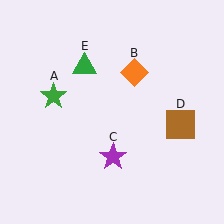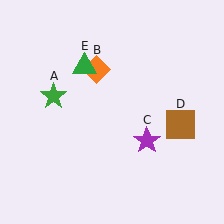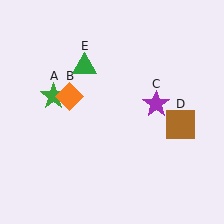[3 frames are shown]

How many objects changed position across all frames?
2 objects changed position: orange diamond (object B), purple star (object C).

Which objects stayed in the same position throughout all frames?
Green star (object A) and brown square (object D) and green triangle (object E) remained stationary.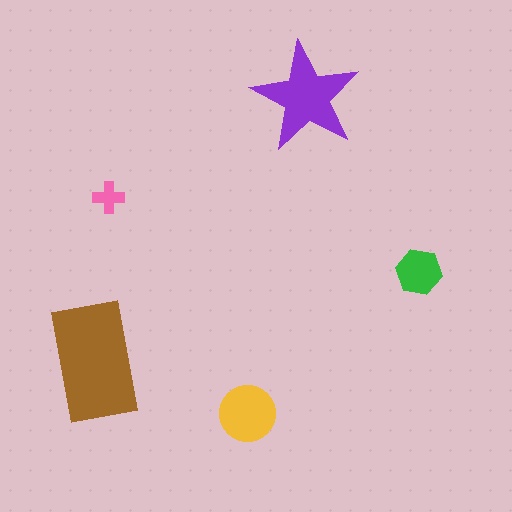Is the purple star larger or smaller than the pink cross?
Larger.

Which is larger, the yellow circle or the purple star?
The purple star.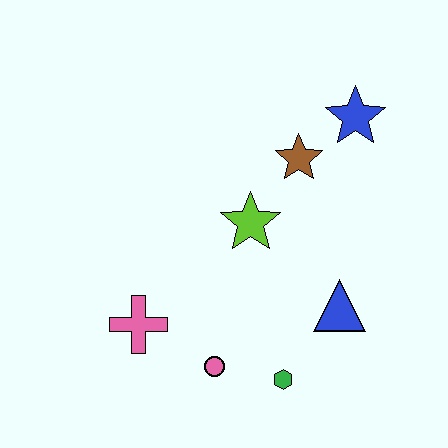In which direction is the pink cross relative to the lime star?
The pink cross is to the left of the lime star.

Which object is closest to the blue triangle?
The green hexagon is closest to the blue triangle.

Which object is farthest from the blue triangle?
The pink cross is farthest from the blue triangle.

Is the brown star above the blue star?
No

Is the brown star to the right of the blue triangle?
No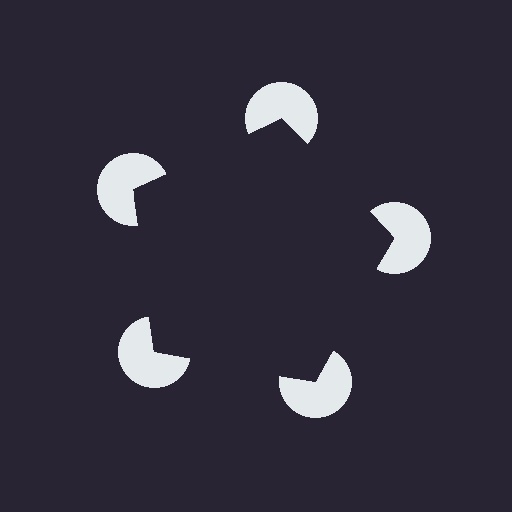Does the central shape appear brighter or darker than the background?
It typically appears slightly darker than the background, even though no actual brightness change is drawn.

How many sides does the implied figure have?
5 sides.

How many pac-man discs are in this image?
There are 5 — one at each vertex of the illusory pentagon.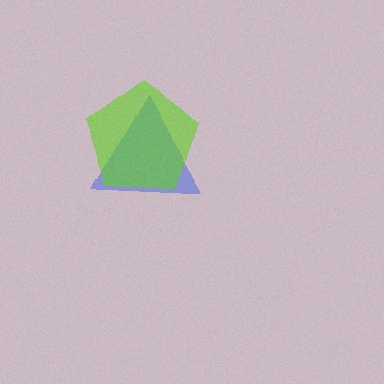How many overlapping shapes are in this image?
There are 2 overlapping shapes in the image.